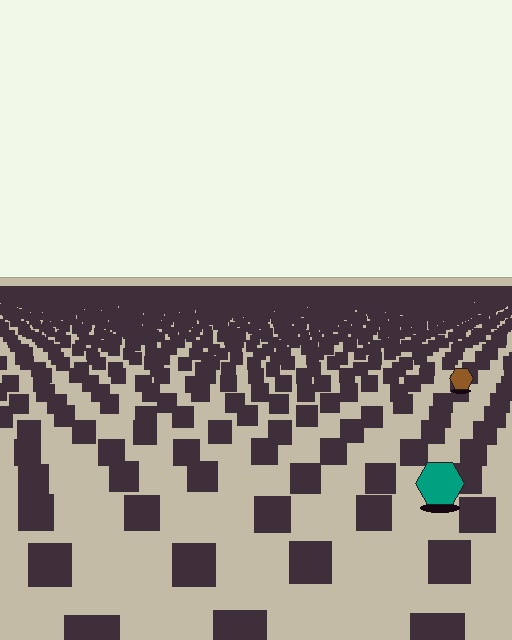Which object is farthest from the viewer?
The brown hexagon is farthest from the viewer. It appears smaller and the ground texture around it is denser.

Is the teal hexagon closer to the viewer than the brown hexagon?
Yes. The teal hexagon is closer — you can tell from the texture gradient: the ground texture is coarser near it.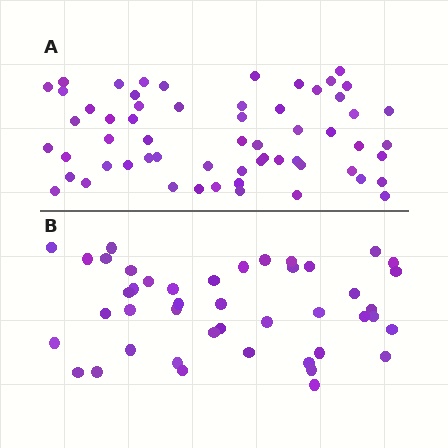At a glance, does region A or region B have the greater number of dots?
Region A (the top region) has more dots.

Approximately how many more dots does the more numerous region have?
Region A has approximately 15 more dots than region B.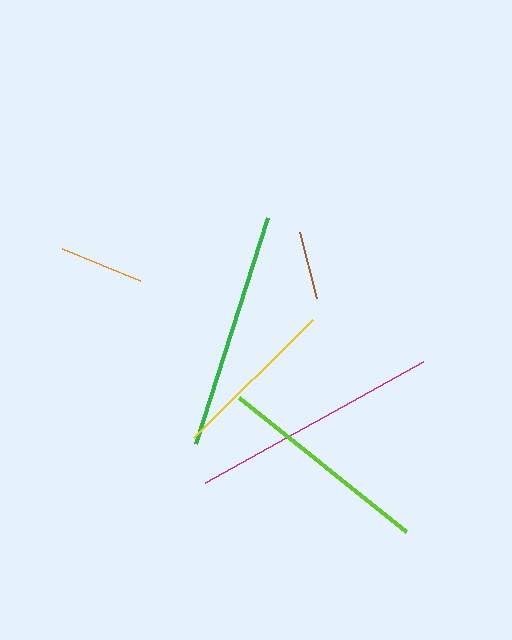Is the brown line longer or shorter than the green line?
The green line is longer than the brown line.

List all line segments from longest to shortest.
From longest to shortest: magenta, green, lime, yellow, orange, brown.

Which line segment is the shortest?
The brown line is the shortest at approximately 68 pixels.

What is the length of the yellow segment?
The yellow segment is approximately 168 pixels long.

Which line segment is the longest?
The magenta line is the longest at approximately 249 pixels.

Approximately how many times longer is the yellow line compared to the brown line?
The yellow line is approximately 2.5 times the length of the brown line.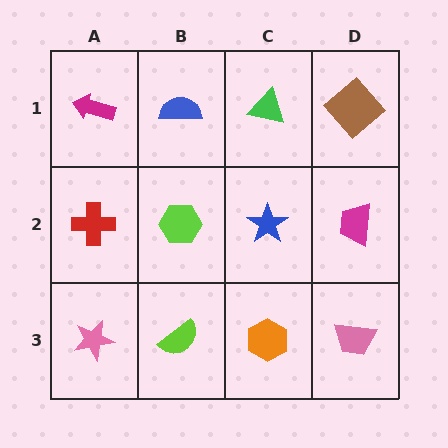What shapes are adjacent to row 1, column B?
A lime hexagon (row 2, column B), a magenta arrow (row 1, column A), a green triangle (row 1, column C).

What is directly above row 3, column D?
A magenta trapezoid.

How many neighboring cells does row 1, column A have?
2.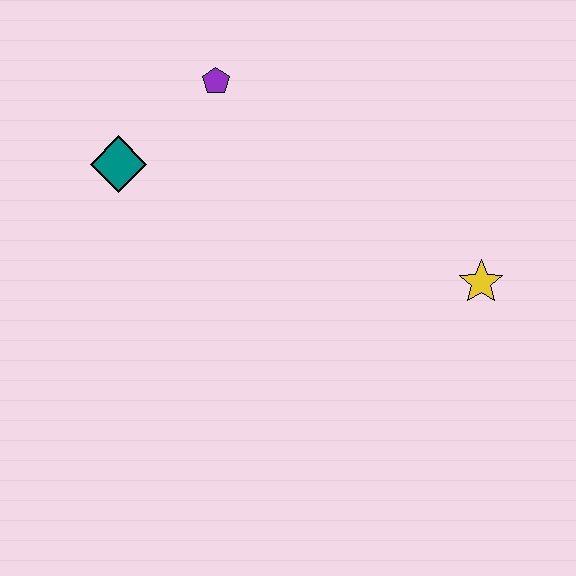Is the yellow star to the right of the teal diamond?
Yes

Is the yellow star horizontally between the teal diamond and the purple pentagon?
No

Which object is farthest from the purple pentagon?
The yellow star is farthest from the purple pentagon.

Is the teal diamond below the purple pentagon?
Yes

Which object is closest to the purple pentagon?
The teal diamond is closest to the purple pentagon.